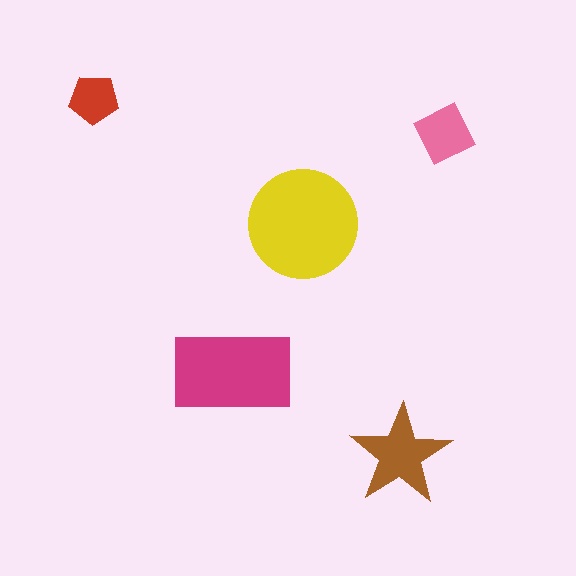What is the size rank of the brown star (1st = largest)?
3rd.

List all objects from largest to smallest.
The yellow circle, the magenta rectangle, the brown star, the pink diamond, the red pentagon.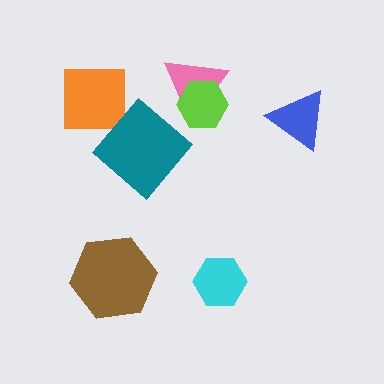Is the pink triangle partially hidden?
Yes, it is partially covered by another shape.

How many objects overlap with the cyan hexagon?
0 objects overlap with the cyan hexagon.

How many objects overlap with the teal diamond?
0 objects overlap with the teal diamond.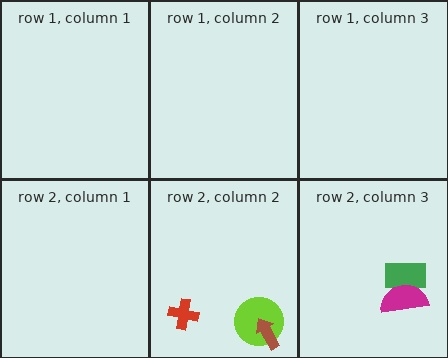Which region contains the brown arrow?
The row 2, column 2 region.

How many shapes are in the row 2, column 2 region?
3.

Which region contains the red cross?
The row 2, column 2 region.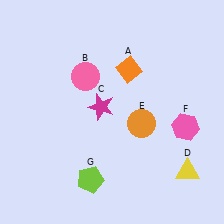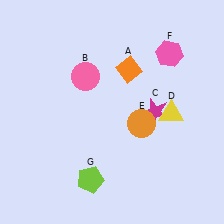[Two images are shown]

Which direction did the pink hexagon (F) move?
The pink hexagon (F) moved up.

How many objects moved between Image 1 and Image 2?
3 objects moved between the two images.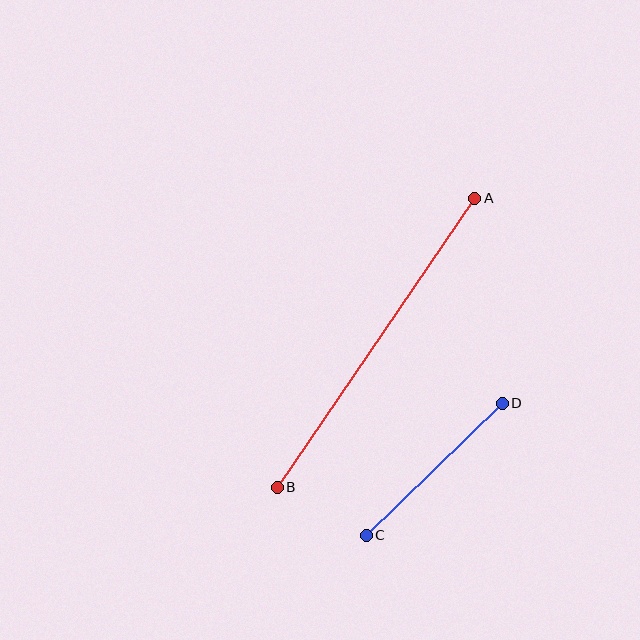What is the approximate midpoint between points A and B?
The midpoint is at approximately (376, 343) pixels.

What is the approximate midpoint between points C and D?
The midpoint is at approximately (434, 469) pixels.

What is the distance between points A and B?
The distance is approximately 350 pixels.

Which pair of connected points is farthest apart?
Points A and B are farthest apart.